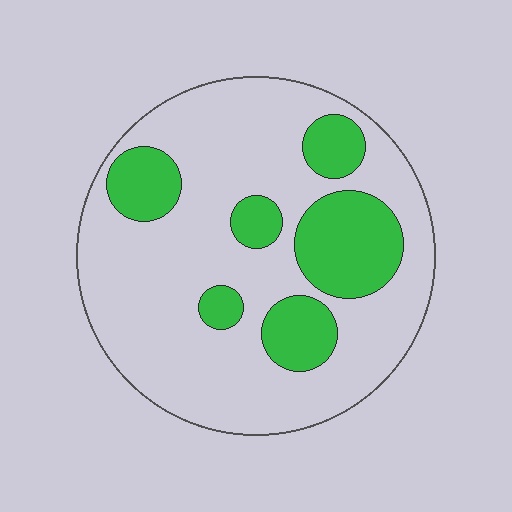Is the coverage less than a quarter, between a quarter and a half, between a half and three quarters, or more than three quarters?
Between a quarter and a half.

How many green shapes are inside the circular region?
6.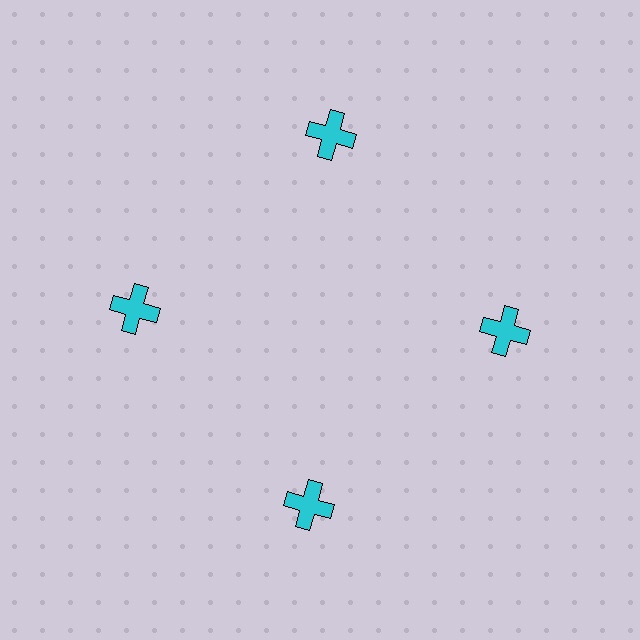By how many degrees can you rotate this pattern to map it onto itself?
The pattern maps onto itself every 90 degrees of rotation.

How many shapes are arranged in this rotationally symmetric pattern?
There are 4 shapes, arranged in 4 groups of 1.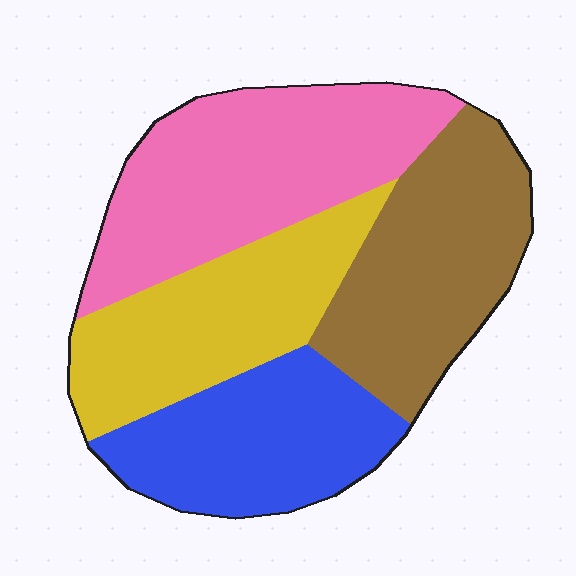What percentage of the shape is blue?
Blue takes up about one fifth (1/5) of the shape.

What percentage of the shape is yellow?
Yellow takes up about one quarter (1/4) of the shape.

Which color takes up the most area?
Pink, at roughly 30%.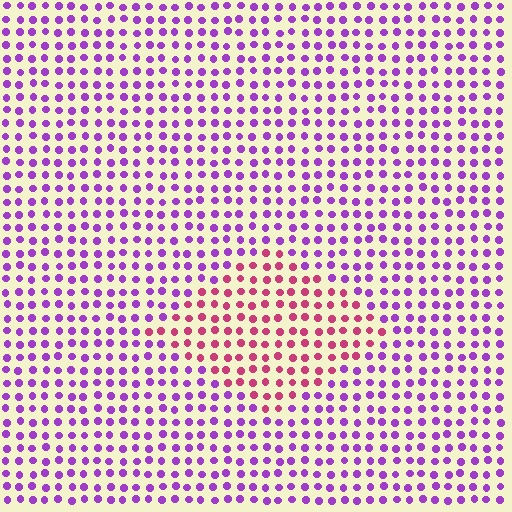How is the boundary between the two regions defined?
The boundary is defined purely by a slight shift in hue (about 51 degrees). Spacing, size, and orientation are identical on both sides.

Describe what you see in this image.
The image is filled with small purple elements in a uniform arrangement. A diamond-shaped region is visible where the elements are tinted to a slightly different hue, forming a subtle color boundary.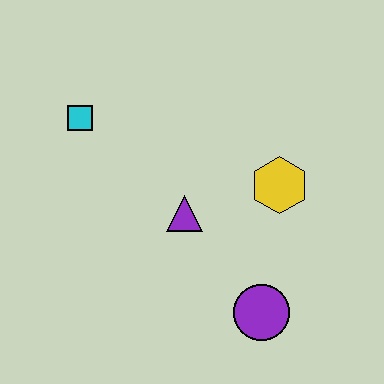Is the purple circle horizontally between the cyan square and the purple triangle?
No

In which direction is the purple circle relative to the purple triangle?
The purple circle is below the purple triangle.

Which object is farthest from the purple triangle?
The cyan square is farthest from the purple triangle.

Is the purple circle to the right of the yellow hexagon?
No